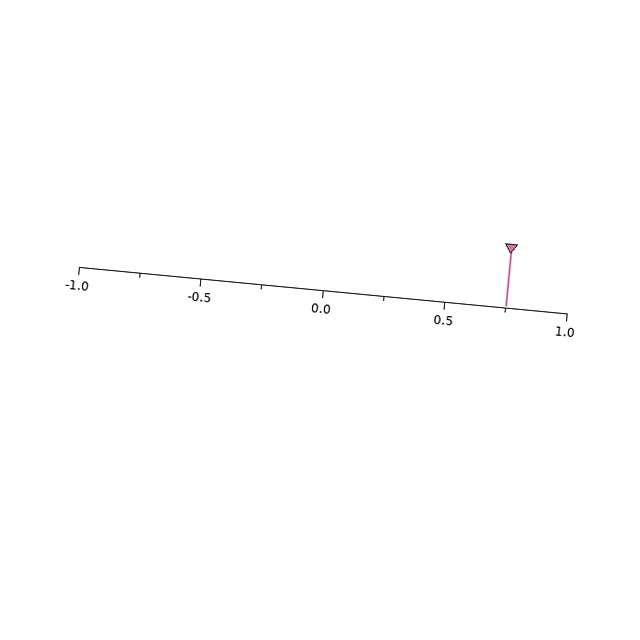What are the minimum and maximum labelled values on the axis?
The axis runs from -1.0 to 1.0.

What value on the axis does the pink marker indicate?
The marker indicates approximately 0.75.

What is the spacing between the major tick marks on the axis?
The major ticks are spaced 0.5 apart.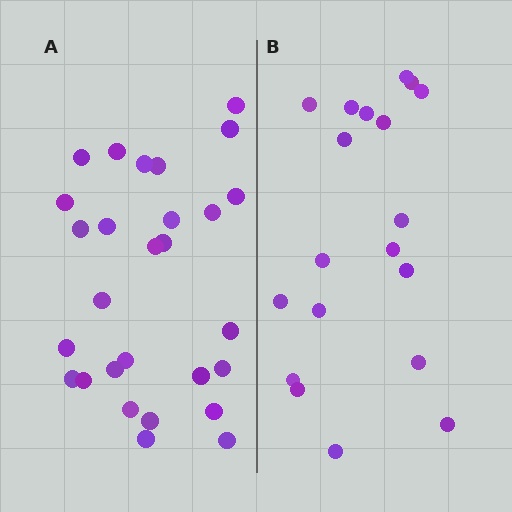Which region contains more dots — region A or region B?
Region A (the left region) has more dots.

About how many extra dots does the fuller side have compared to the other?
Region A has roughly 8 or so more dots than region B.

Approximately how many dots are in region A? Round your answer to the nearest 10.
About 30 dots. (The exact count is 28, which rounds to 30.)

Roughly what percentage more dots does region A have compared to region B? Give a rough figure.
About 45% more.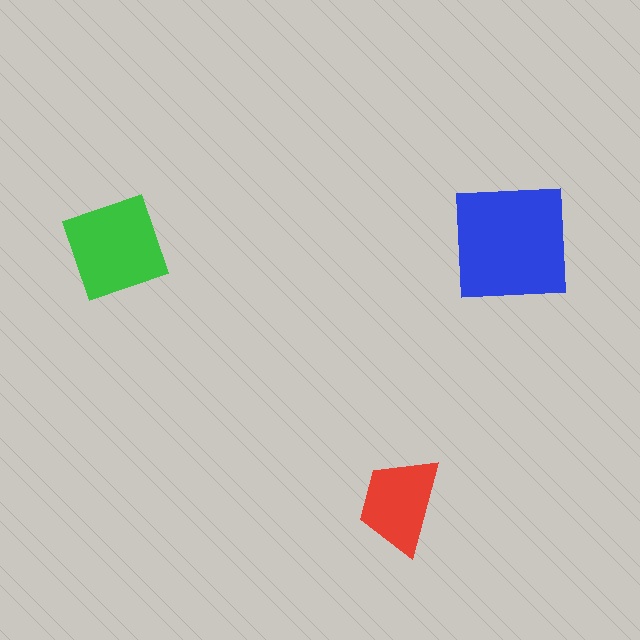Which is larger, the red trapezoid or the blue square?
The blue square.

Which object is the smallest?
The red trapezoid.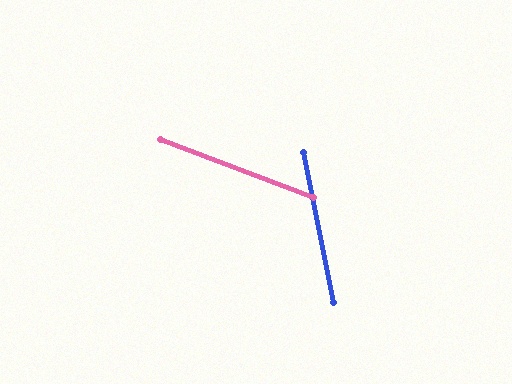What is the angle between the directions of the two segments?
Approximately 58 degrees.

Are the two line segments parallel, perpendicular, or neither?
Neither parallel nor perpendicular — they differ by about 58°.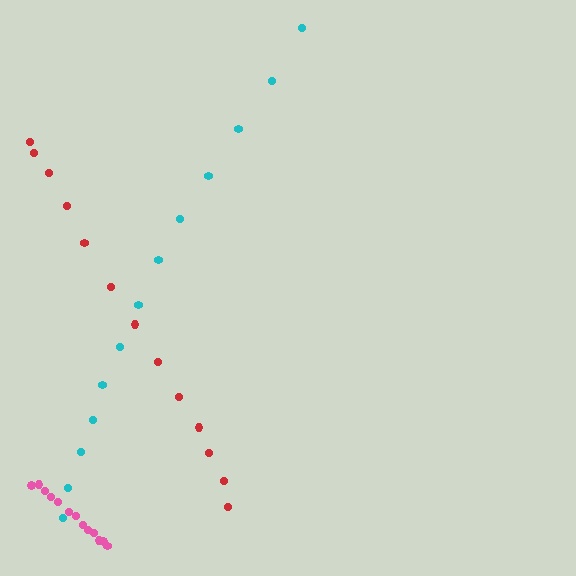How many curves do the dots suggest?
There are 3 distinct paths.